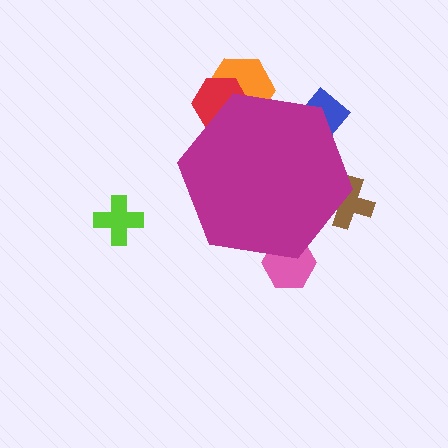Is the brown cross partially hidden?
Yes, the brown cross is partially hidden behind the magenta hexagon.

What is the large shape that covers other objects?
A magenta hexagon.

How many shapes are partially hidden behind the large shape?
5 shapes are partially hidden.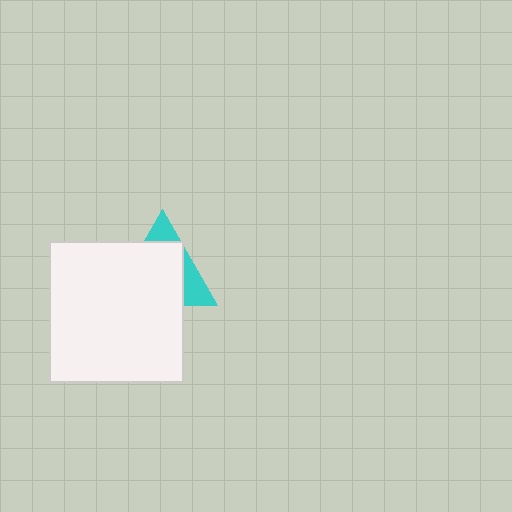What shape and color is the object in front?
The object in front is a white rectangle.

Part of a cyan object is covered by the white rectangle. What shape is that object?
It is a triangle.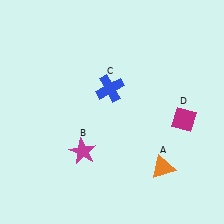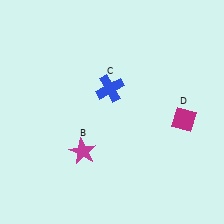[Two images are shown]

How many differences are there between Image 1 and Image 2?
There is 1 difference between the two images.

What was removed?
The orange triangle (A) was removed in Image 2.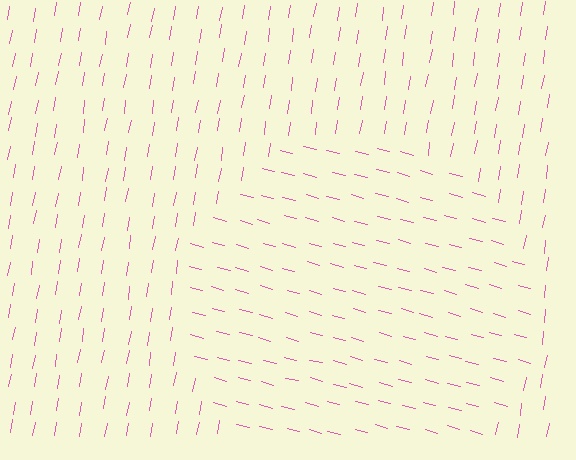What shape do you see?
I see a circle.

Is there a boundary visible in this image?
Yes, there is a texture boundary formed by a change in line orientation.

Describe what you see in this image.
The image is filled with small pink line segments. A circle region in the image has lines oriented differently from the surrounding lines, creating a visible texture boundary.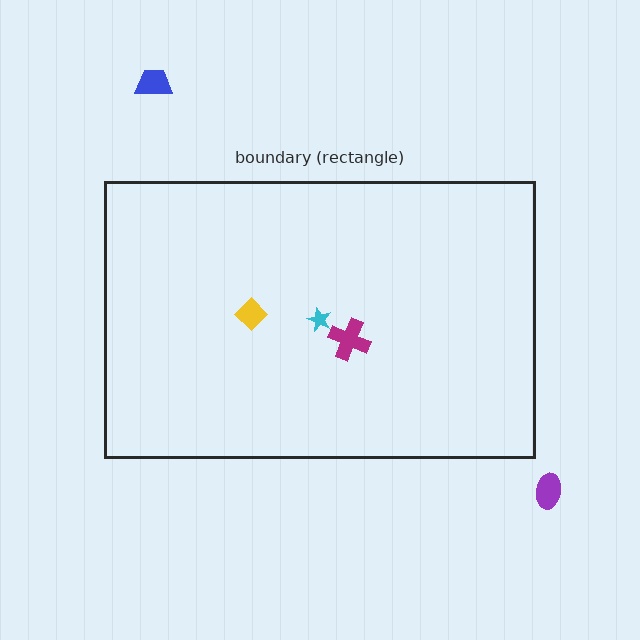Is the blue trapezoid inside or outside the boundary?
Outside.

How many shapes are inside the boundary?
3 inside, 2 outside.